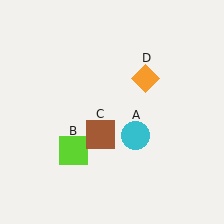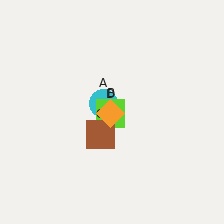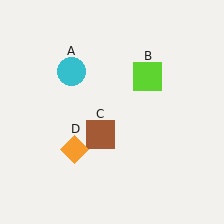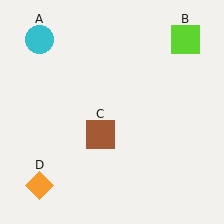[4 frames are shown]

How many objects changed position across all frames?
3 objects changed position: cyan circle (object A), lime square (object B), orange diamond (object D).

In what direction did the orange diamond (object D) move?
The orange diamond (object D) moved down and to the left.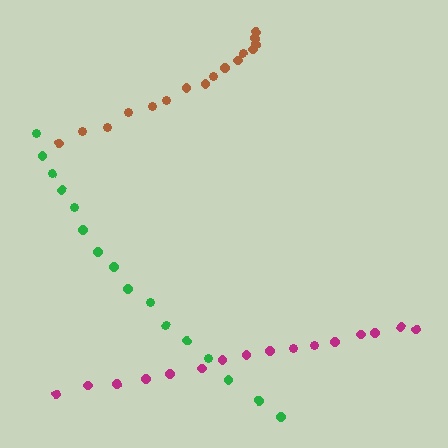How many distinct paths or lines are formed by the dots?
There are 3 distinct paths.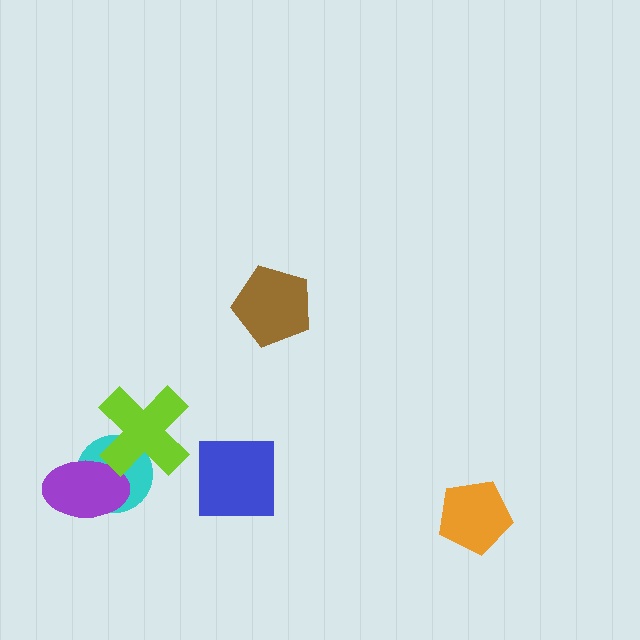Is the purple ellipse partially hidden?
Yes, it is partially covered by another shape.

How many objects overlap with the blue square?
0 objects overlap with the blue square.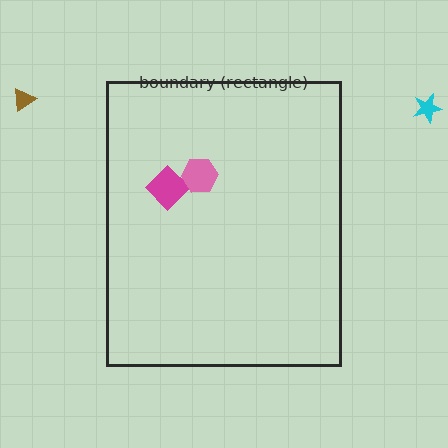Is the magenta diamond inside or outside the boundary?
Inside.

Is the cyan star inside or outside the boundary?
Outside.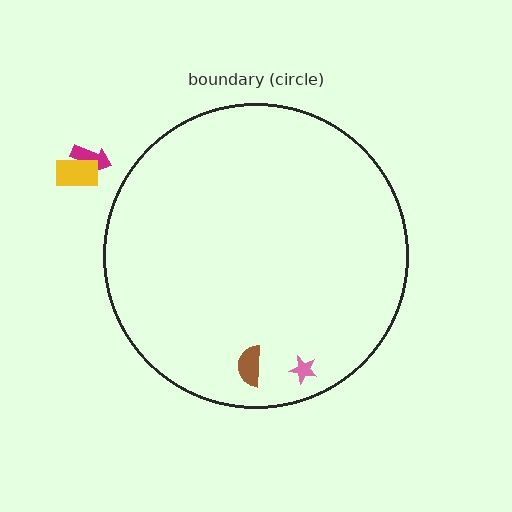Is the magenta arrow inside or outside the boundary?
Outside.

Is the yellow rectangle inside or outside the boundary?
Outside.